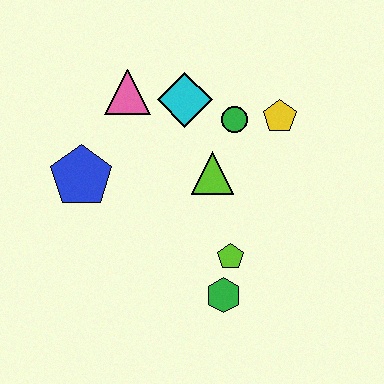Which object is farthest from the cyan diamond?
The green hexagon is farthest from the cyan diamond.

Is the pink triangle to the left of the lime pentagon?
Yes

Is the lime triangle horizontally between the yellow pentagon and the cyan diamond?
Yes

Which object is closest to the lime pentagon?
The green hexagon is closest to the lime pentagon.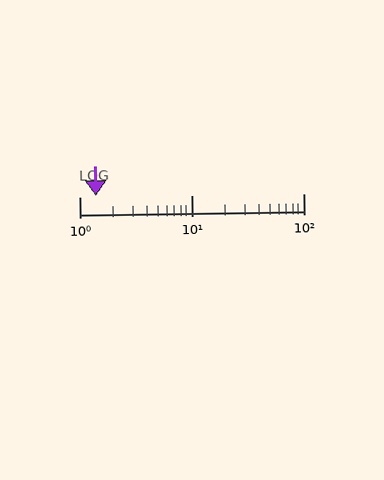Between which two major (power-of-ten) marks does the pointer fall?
The pointer is between 1 and 10.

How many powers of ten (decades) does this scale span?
The scale spans 2 decades, from 1 to 100.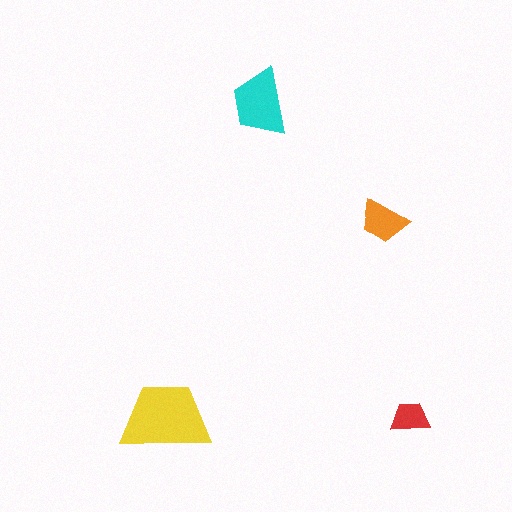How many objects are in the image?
There are 4 objects in the image.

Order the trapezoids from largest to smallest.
the yellow one, the cyan one, the orange one, the red one.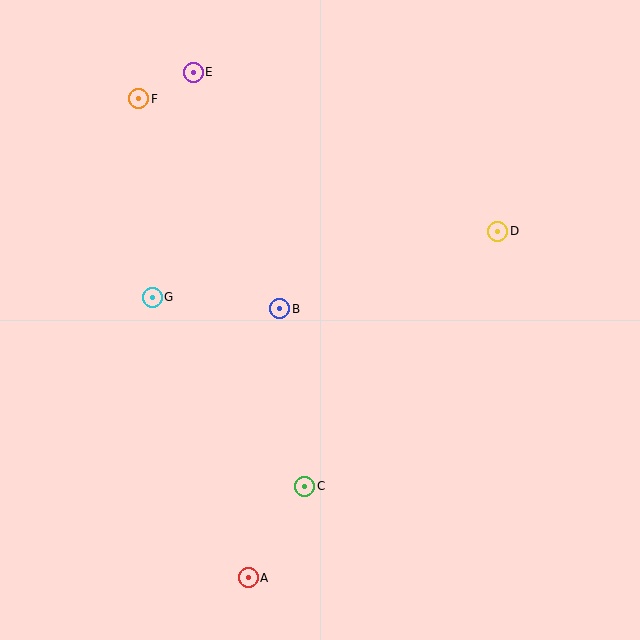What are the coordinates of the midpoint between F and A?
The midpoint between F and A is at (193, 338).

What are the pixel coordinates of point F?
Point F is at (139, 99).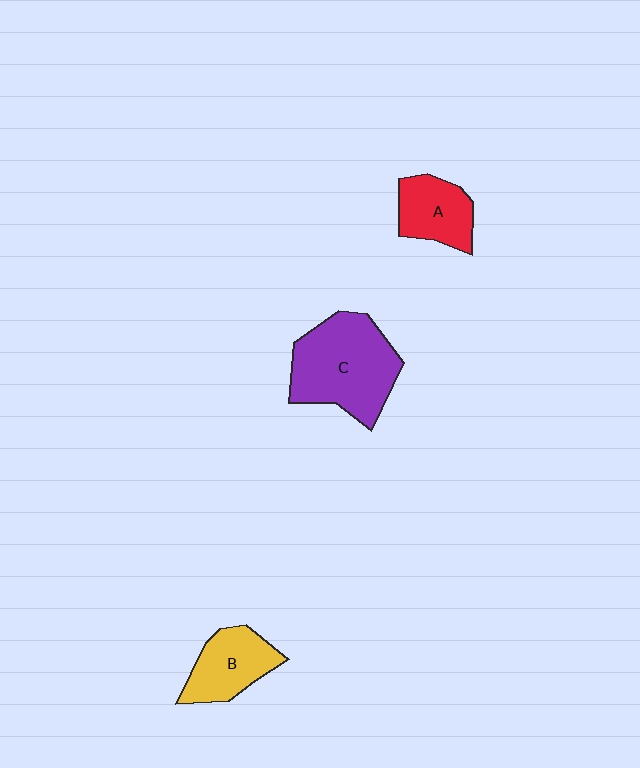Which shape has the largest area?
Shape C (purple).